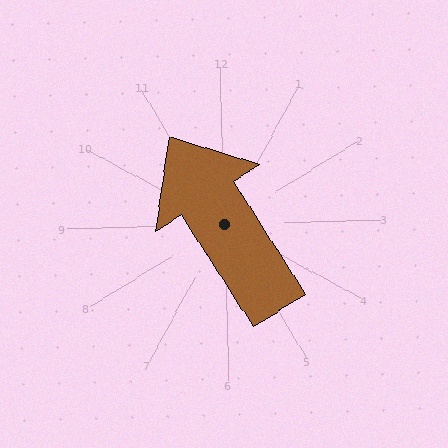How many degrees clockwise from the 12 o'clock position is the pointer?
Approximately 329 degrees.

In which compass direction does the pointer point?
Northwest.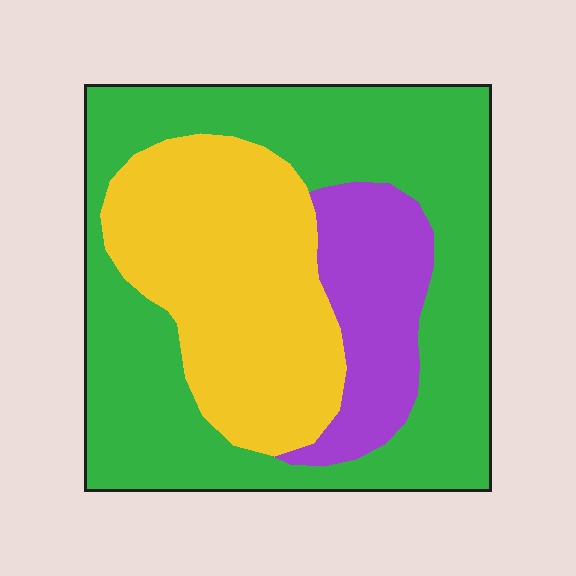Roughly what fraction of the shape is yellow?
Yellow covers roughly 30% of the shape.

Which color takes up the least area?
Purple, at roughly 15%.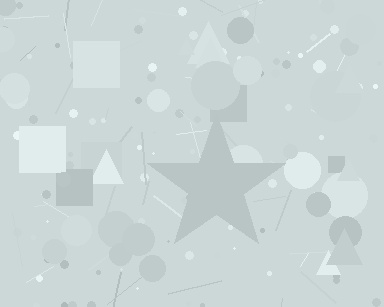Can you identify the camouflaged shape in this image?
The camouflaged shape is a star.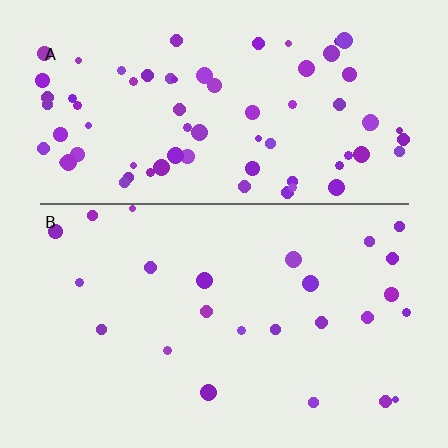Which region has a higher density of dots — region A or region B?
A (the top).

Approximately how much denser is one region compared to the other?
Approximately 3.0× — region A over region B.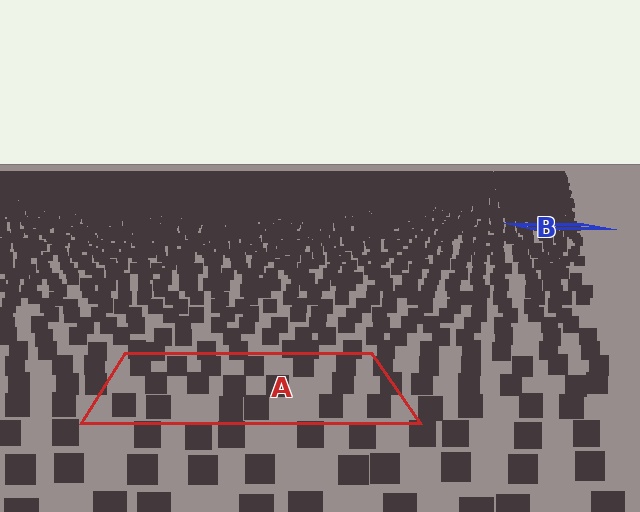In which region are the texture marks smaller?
The texture marks are smaller in region B, because it is farther away.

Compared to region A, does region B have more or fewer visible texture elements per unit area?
Region B has more texture elements per unit area — they are packed more densely because it is farther away.